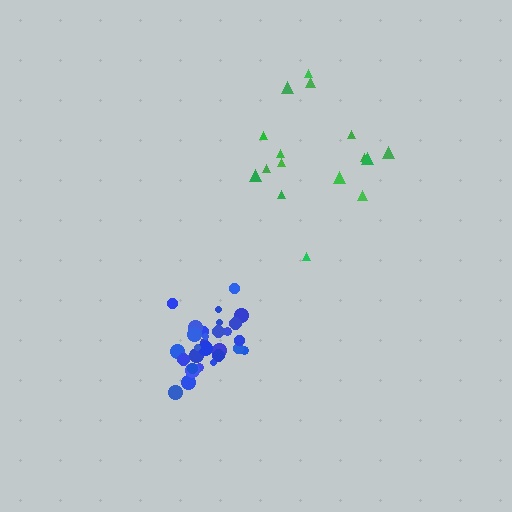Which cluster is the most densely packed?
Blue.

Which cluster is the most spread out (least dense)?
Green.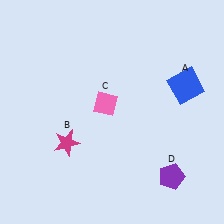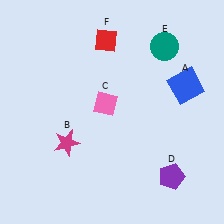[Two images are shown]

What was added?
A teal circle (E), a red diamond (F) were added in Image 2.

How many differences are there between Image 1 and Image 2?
There are 2 differences between the two images.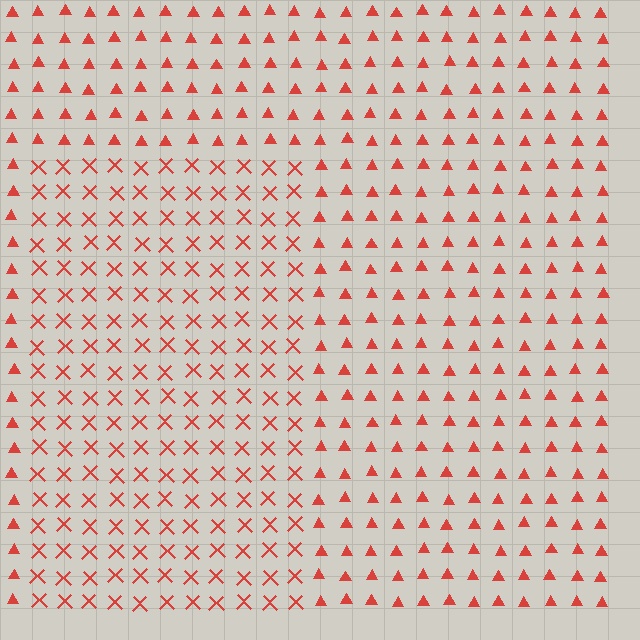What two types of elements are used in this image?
The image uses X marks inside the rectangle region and triangles outside it.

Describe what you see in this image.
The image is filled with small red elements arranged in a uniform grid. A rectangle-shaped region contains X marks, while the surrounding area contains triangles. The boundary is defined purely by the change in element shape.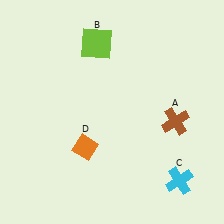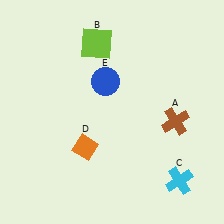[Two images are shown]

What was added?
A blue circle (E) was added in Image 2.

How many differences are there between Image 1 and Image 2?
There is 1 difference between the two images.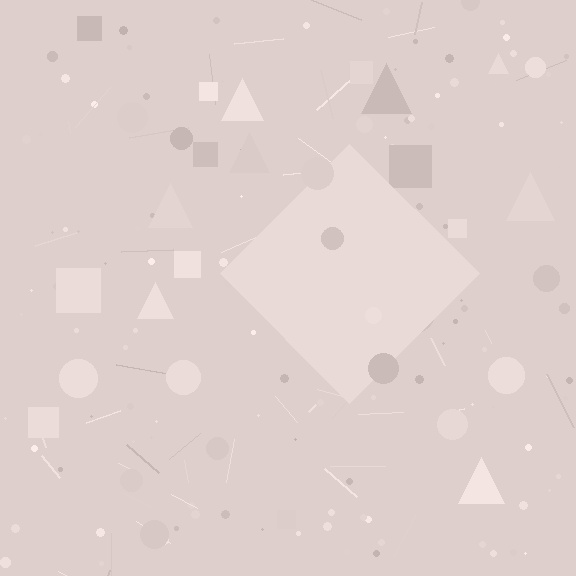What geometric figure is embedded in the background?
A diamond is embedded in the background.